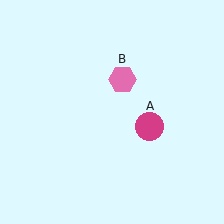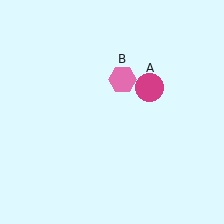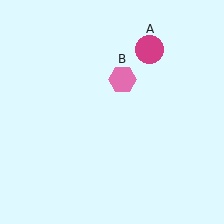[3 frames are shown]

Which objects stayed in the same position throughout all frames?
Pink hexagon (object B) remained stationary.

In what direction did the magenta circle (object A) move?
The magenta circle (object A) moved up.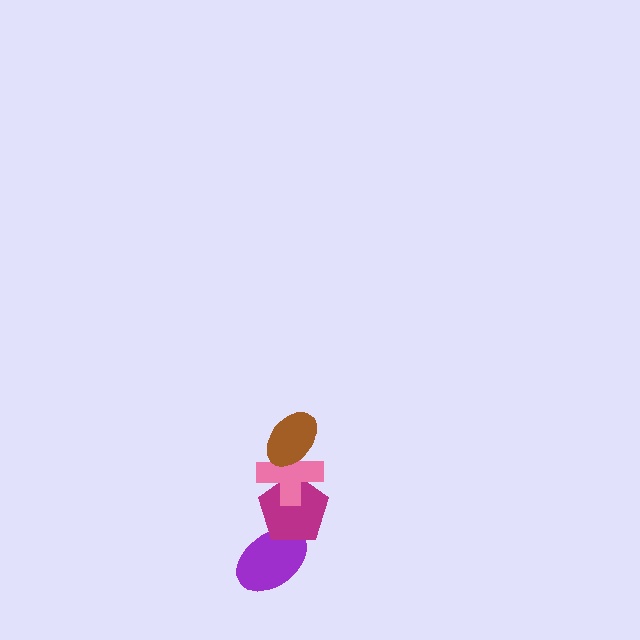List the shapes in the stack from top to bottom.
From top to bottom: the brown ellipse, the pink cross, the magenta pentagon, the purple ellipse.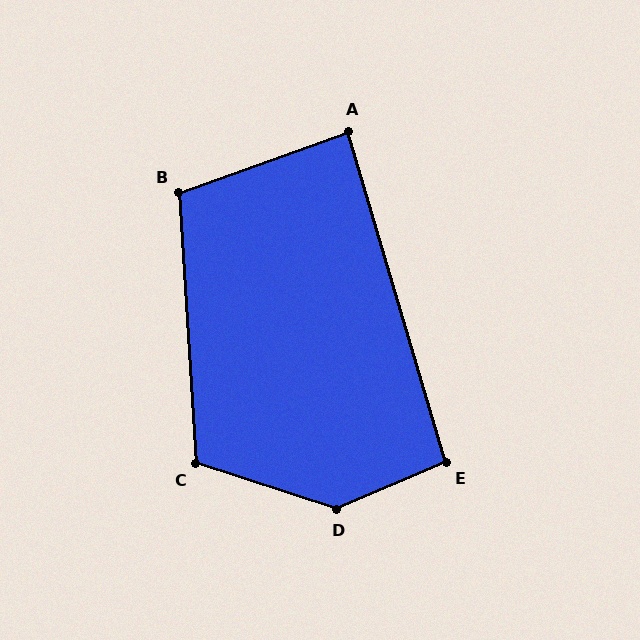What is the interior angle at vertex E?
Approximately 97 degrees (obtuse).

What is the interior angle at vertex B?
Approximately 106 degrees (obtuse).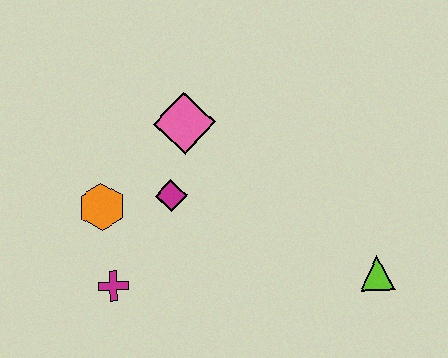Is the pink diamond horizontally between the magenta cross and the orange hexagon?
No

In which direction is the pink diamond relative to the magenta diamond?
The pink diamond is above the magenta diamond.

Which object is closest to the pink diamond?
The magenta diamond is closest to the pink diamond.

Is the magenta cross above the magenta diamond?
No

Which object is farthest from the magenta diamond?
The lime triangle is farthest from the magenta diamond.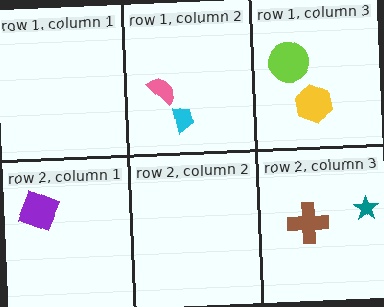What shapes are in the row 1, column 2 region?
The pink semicircle, the cyan trapezoid.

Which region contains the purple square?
The row 2, column 1 region.